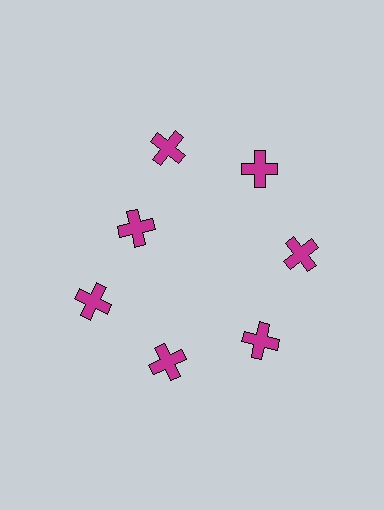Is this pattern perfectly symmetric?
No. The 7 magenta crosses are arranged in a ring, but one element near the 10 o'clock position is pulled inward toward the center, breaking the 7-fold rotational symmetry.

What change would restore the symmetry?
The symmetry would be restored by moving it outward, back onto the ring so that all 7 crosses sit at equal angles and equal distance from the center.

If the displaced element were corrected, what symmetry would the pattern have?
It would have 7-fold rotational symmetry — the pattern would map onto itself every 51 degrees.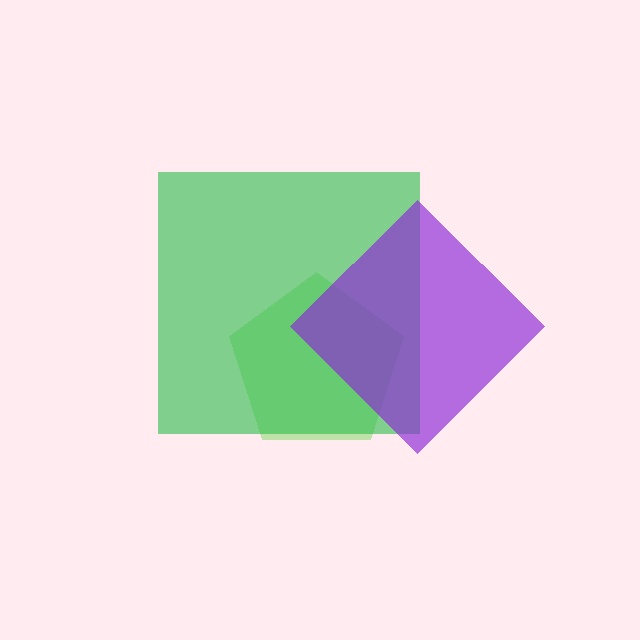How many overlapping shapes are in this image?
There are 3 overlapping shapes in the image.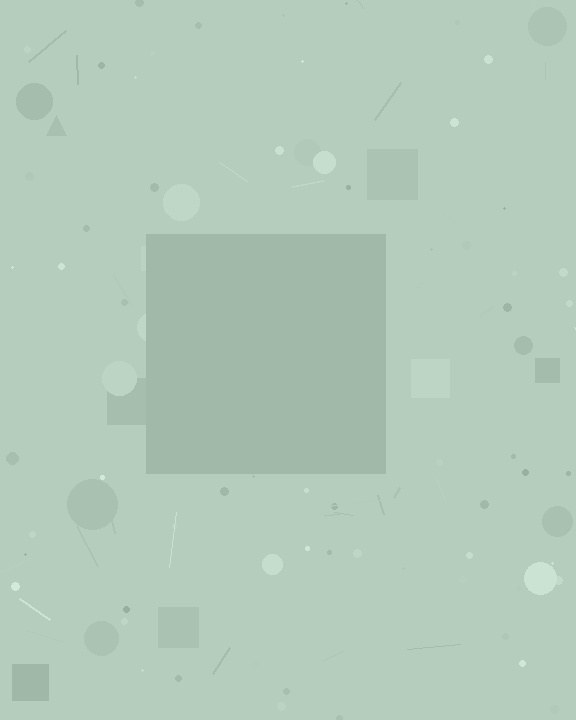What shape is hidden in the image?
A square is hidden in the image.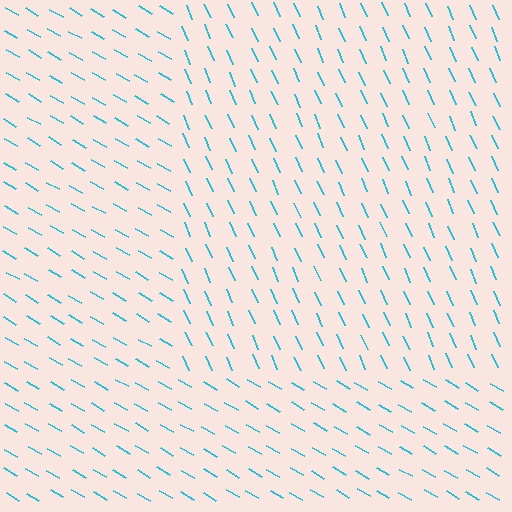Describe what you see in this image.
The image is filled with small cyan line segments. A rectangle region in the image has lines oriented differently from the surrounding lines, creating a visible texture boundary.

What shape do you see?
I see a rectangle.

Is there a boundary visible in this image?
Yes, there is a texture boundary formed by a change in line orientation.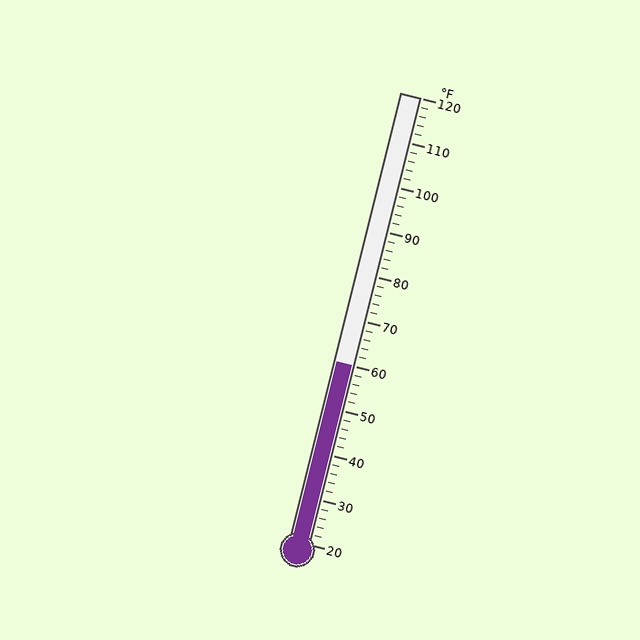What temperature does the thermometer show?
The thermometer shows approximately 60°F.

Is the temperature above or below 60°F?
The temperature is at 60°F.